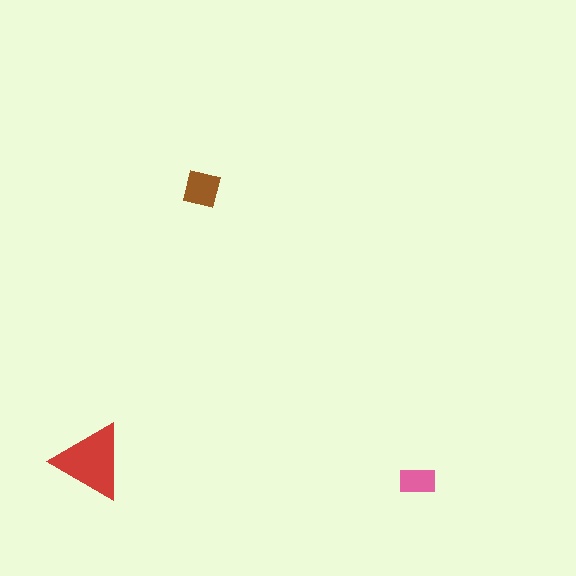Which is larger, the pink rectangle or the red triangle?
The red triangle.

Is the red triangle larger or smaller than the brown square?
Larger.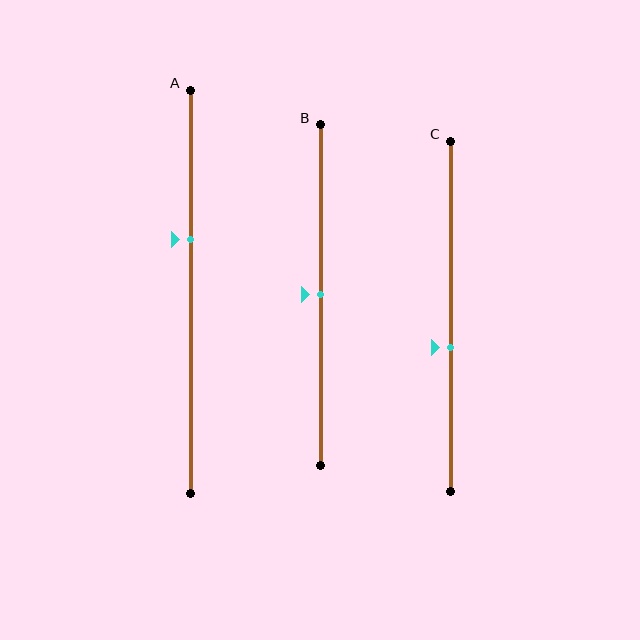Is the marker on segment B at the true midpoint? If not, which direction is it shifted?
Yes, the marker on segment B is at the true midpoint.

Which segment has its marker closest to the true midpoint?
Segment B has its marker closest to the true midpoint.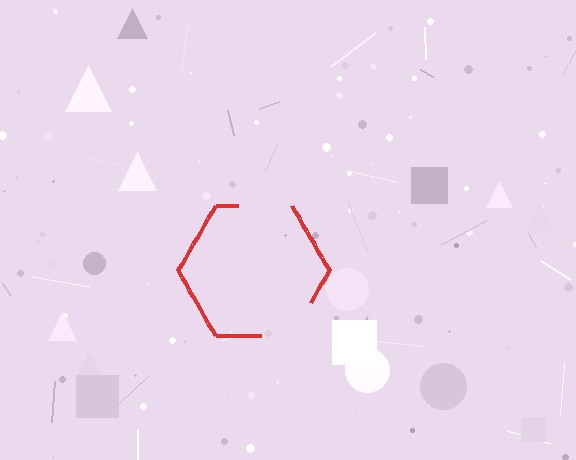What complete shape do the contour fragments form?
The contour fragments form a hexagon.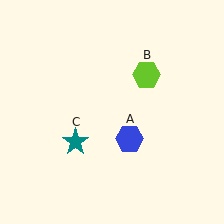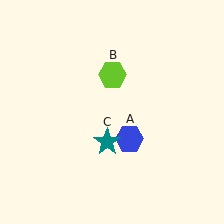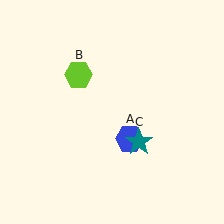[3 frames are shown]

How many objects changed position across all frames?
2 objects changed position: lime hexagon (object B), teal star (object C).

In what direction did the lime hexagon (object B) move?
The lime hexagon (object B) moved left.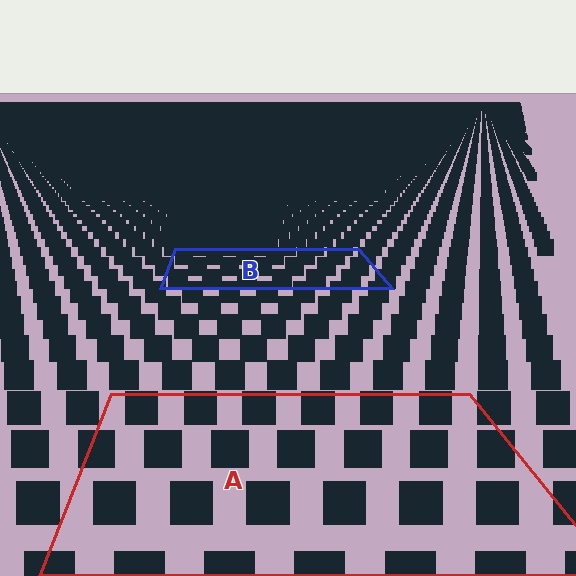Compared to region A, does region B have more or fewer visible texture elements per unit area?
Region B has more texture elements per unit area — they are packed more densely because it is farther away.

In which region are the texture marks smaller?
The texture marks are smaller in region B, because it is farther away.